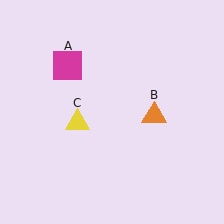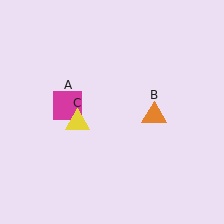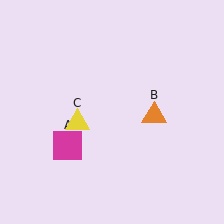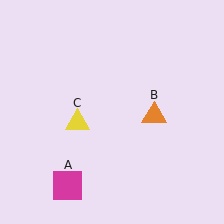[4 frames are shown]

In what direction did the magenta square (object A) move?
The magenta square (object A) moved down.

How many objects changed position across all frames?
1 object changed position: magenta square (object A).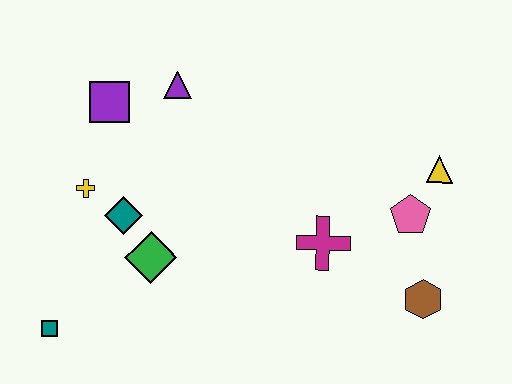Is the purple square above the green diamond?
Yes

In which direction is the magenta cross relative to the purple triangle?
The magenta cross is below the purple triangle.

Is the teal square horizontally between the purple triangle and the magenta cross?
No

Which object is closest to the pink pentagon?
The yellow triangle is closest to the pink pentagon.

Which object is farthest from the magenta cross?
The teal square is farthest from the magenta cross.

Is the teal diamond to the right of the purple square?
Yes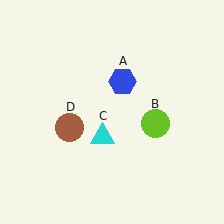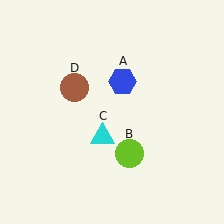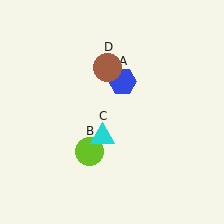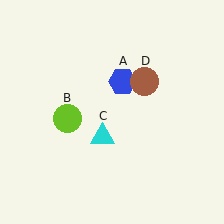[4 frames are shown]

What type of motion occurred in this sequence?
The lime circle (object B), brown circle (object D) rotated clockwise around the center of the scene.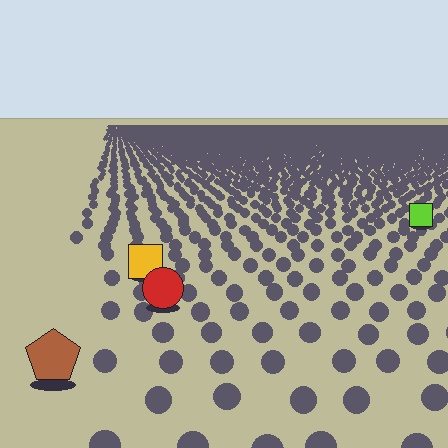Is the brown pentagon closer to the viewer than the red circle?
Yes. The brown pentagon is closer — you can tell from the texture gradient: the ground texture is coarser near it.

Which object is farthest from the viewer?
The lime square is farthest from the viewer. It appears smaller and the ground texture around it is denser.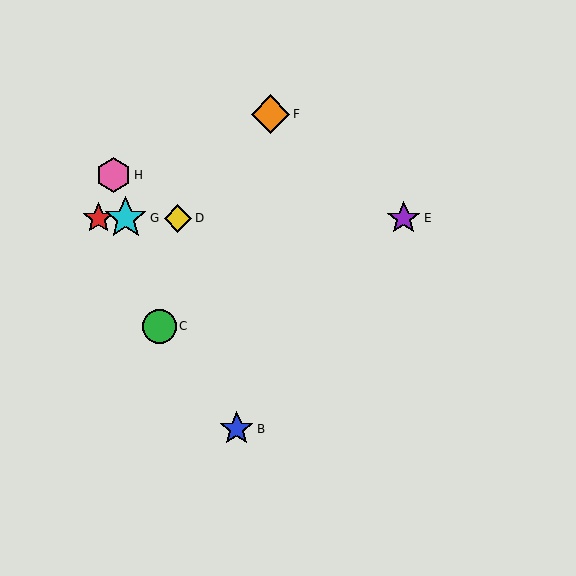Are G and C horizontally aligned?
No, G is at y≈218 and C is at y≈326.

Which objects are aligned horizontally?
Objects A, D, E, G are aligned horizontally.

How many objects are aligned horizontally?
4 objects (A, D, E, G) are aligned horizontally.